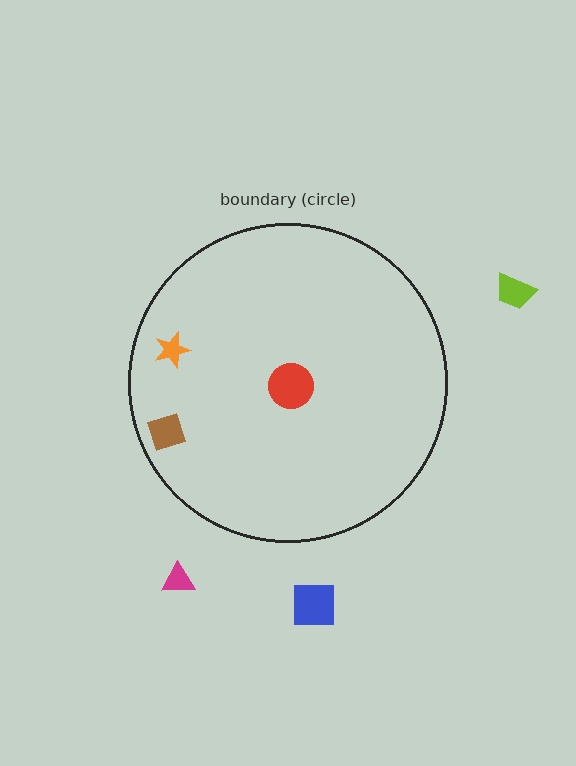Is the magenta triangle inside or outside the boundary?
Outside.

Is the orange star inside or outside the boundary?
Inside.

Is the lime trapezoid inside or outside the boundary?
Outside.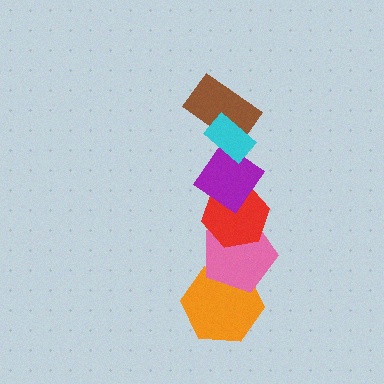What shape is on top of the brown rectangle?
The cyan rectangle is on top of the brown rectangle.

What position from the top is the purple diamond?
The purple diamond is 3rd from the top.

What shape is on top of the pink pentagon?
The red hexagon is on top of the pink pentagon.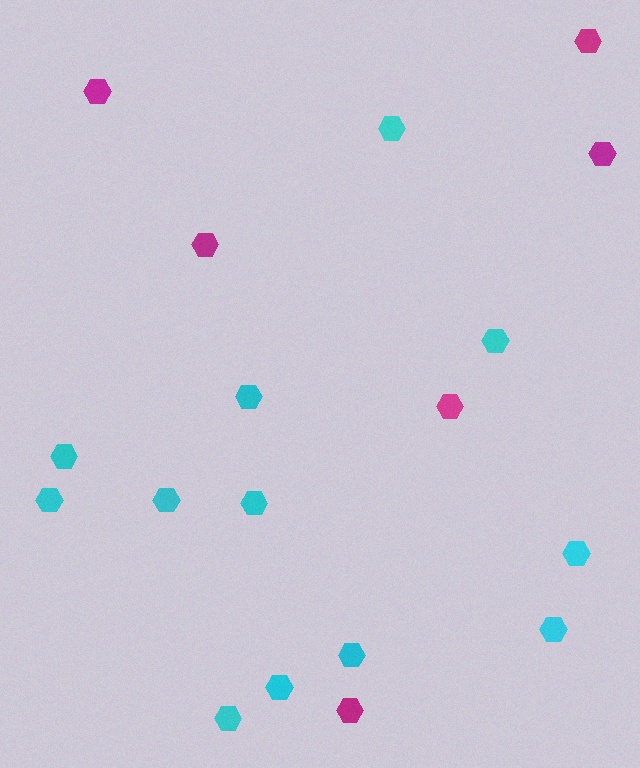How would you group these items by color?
There are 2 groups: one group of magenta hexagons (6) and one group of cyan hexagons (12).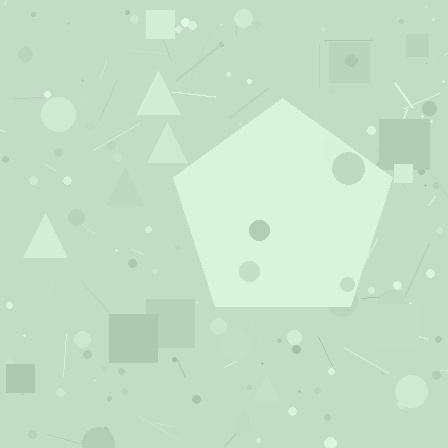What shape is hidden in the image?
A pentagon is hidden in the image.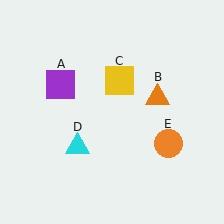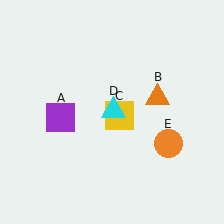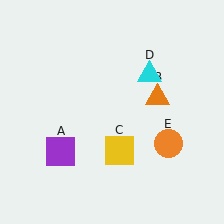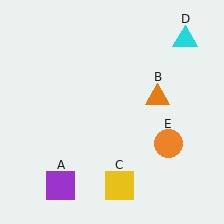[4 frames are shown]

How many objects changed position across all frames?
3 objects changed position: purple square (object A), yellow square (object C), cyan triangle (object D).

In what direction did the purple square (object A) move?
The purple square (object A) moved down.